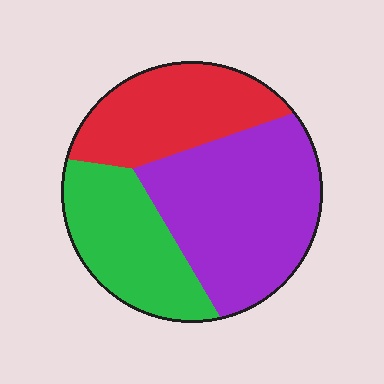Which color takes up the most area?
Purple, at roughly 45%.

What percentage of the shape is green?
Green covers 27% of the shape.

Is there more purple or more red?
Purple.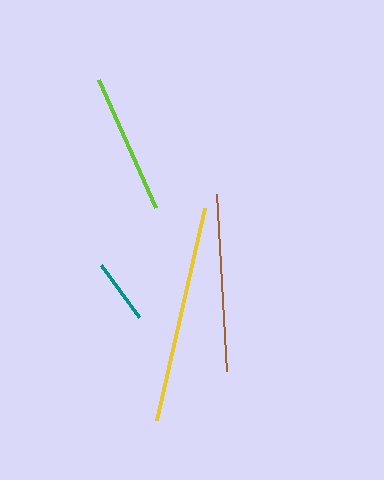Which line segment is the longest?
The yellow line is the longest at approximately 218 pixels.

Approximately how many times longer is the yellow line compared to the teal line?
The yellow line is approximately 3.4 times the length of the teal line.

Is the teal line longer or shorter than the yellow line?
The yellow line is longer than the teal line.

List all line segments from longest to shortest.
From longest to shortest: yellow, brown, lime, teal.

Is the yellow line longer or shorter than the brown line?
The yellow line is longer than the brown line.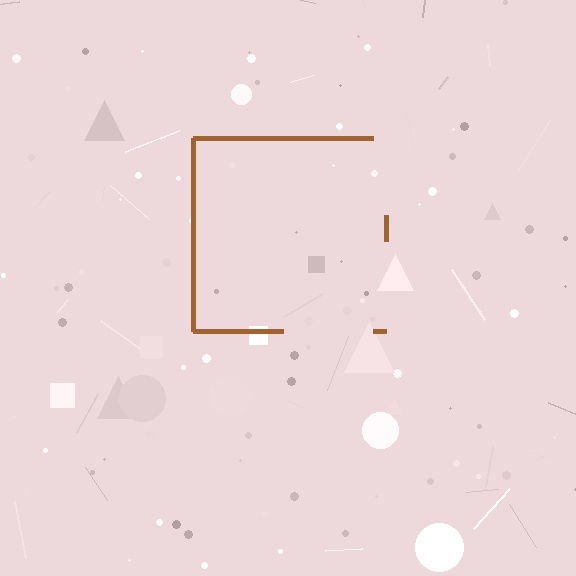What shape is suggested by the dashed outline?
The dashed outline suggests a square.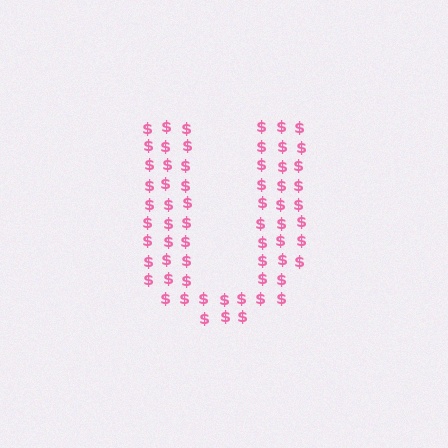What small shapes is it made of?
It is made of small dollar signs.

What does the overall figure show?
The overall figure shows the letter U.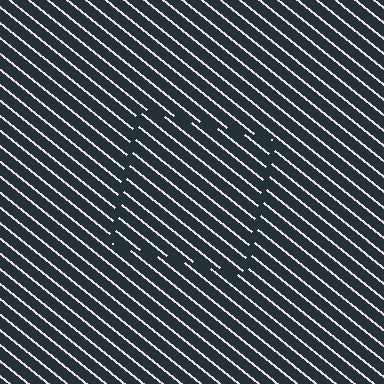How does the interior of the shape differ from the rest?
The interior of the shape contains the same grating, shifted by half a period — the contour is defined by the phase discontinuity where line-ends from the inner and outer gratings abut.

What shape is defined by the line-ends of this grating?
An illusory square. The interior of the shape contains the same grating, shifted by half a period — the contour is defined by the phase discontinuity where line-ends from the inner and outer gratings abut.